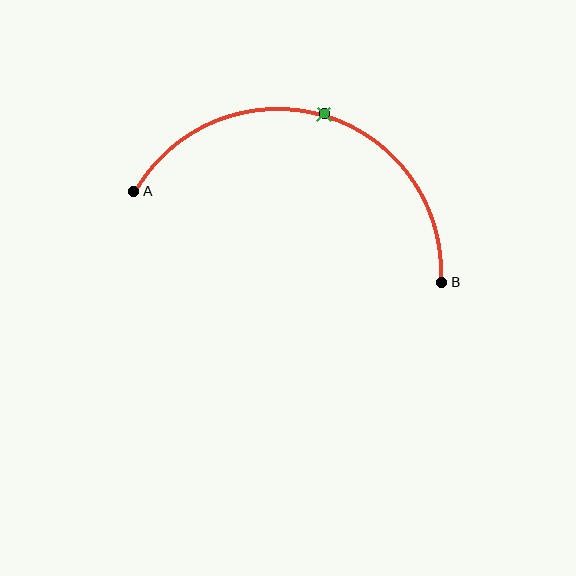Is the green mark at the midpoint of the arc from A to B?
Yes. The green mark lies on the arc at equal arc-length from both A and B — it is the arc midpoint.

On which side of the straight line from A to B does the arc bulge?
The arc bulges above the straight line connecting A and B.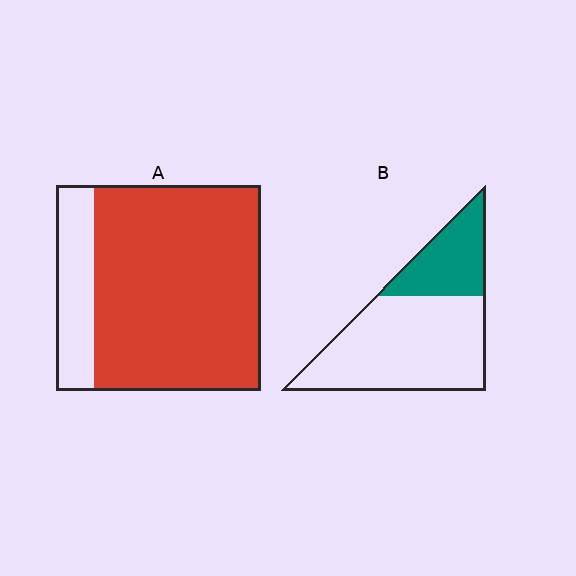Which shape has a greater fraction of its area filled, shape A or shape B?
Shape A.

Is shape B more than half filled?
No.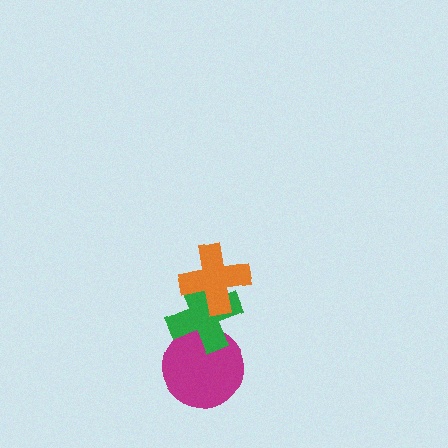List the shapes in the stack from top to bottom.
From top to bottom: the orange cross, the green cross, the magenta circle.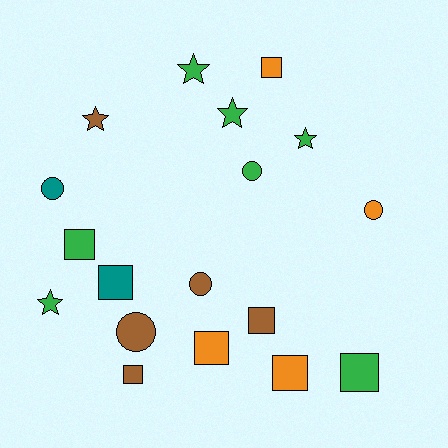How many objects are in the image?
There are 18 objects.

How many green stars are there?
There are 4 green stars.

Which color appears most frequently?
Green, with 7 objects.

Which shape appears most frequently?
Square, with 8 objects.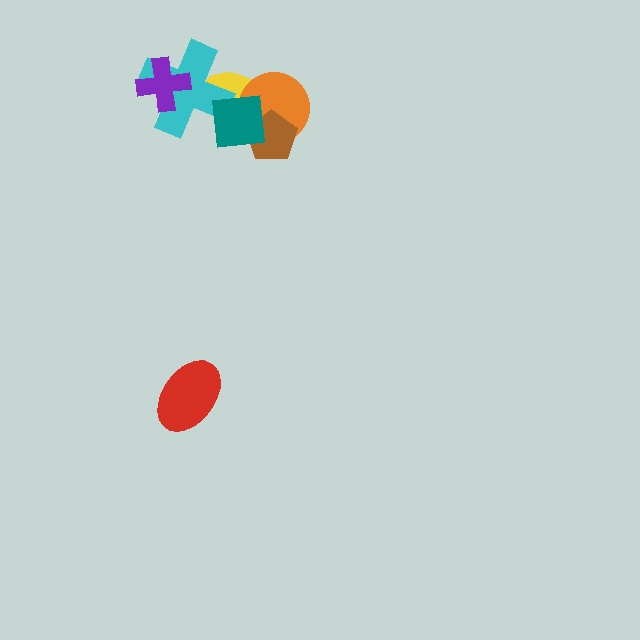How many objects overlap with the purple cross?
1 object overlaps with the purple cross.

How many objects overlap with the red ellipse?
0 objects overlap with the red ellipse.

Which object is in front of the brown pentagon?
The teal square is in front of the brown pentagon.